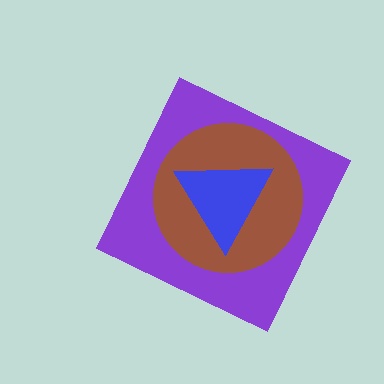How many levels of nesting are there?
3.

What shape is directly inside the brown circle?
The blue triangle.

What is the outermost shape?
The purple diamond.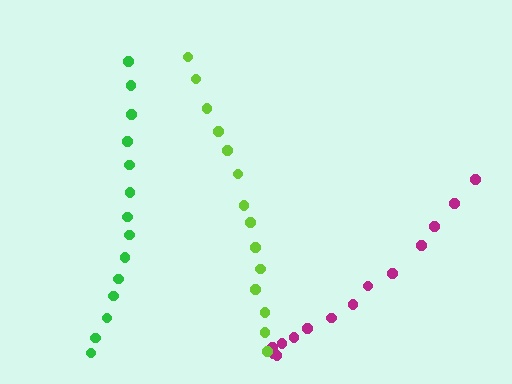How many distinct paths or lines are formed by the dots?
There are 3 distinct paths.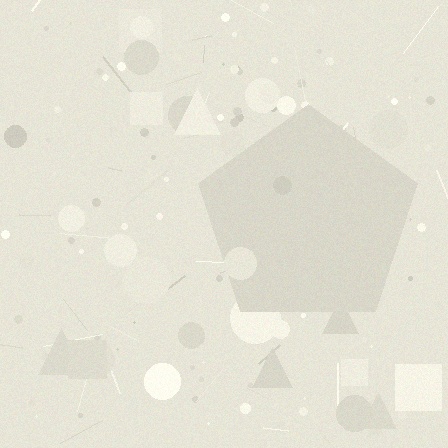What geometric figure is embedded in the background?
A pentagon is embedded in the background.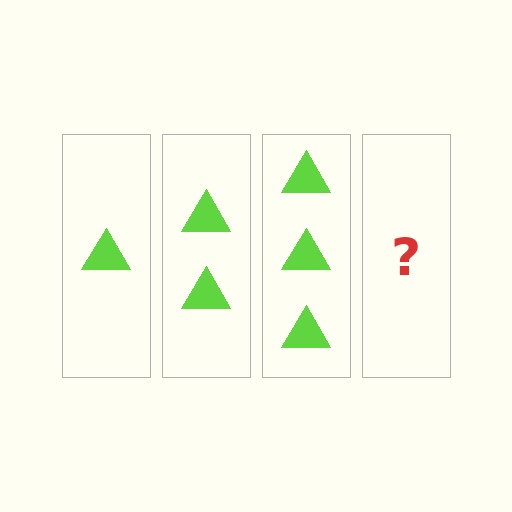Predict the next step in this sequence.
The next step is 4 triangles.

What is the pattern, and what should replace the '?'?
The pattern is that each step adds one more triangle. The '?' should be 4 triangles.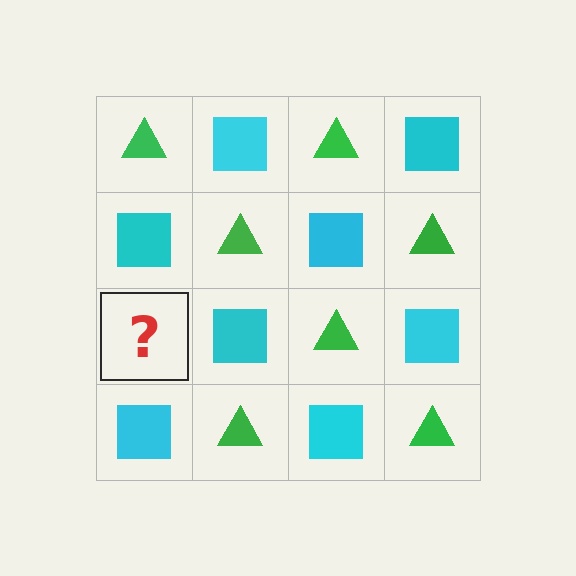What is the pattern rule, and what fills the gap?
The rule is that it alternates green triangle and cyan square in a checkerboard pattern. The gap should be filled with a green triangle.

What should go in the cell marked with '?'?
The missing cell should contain a green triangle.